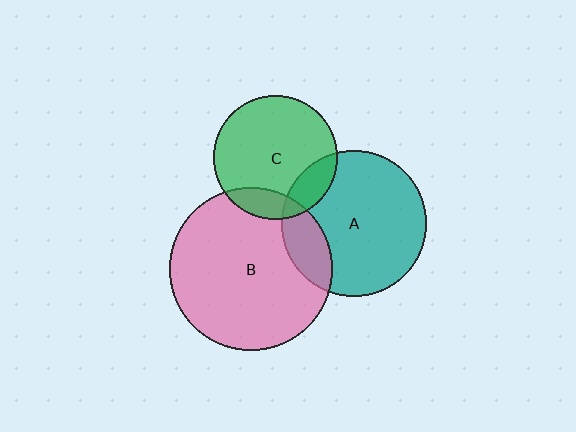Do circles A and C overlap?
Yes.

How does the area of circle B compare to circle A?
Approximately 1.3 times.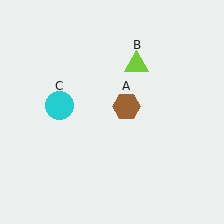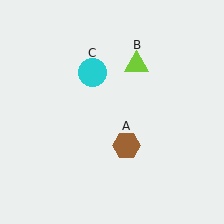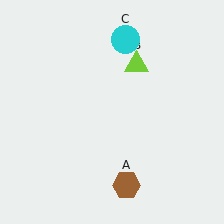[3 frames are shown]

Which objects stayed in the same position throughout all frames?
Lime triangle (object B) remained stationary.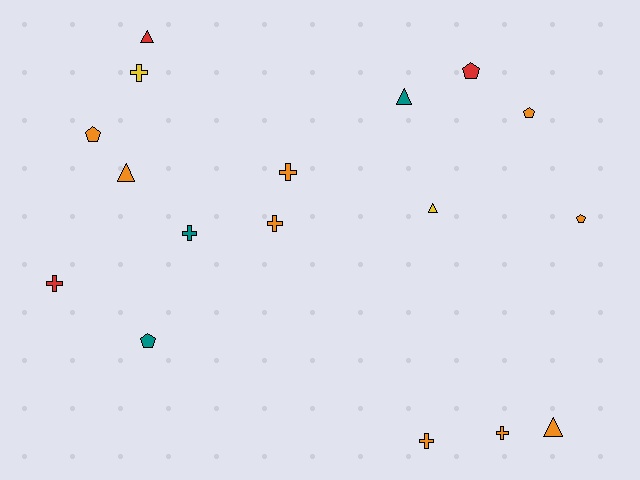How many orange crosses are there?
There are 4 orange crosses.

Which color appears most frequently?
Orange, with 9 objects.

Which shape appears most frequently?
Cross, with 7 objects.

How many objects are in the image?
There are 17 objects.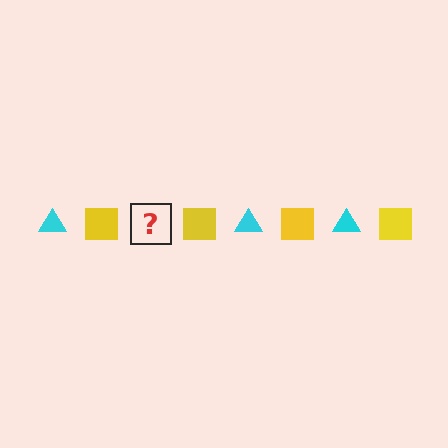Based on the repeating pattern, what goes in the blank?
The blank should be a cyan triangle.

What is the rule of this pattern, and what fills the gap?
The rule is that the pattern alternates between cyan triangle and yellow square. The gap should be filled with a cyan triangle.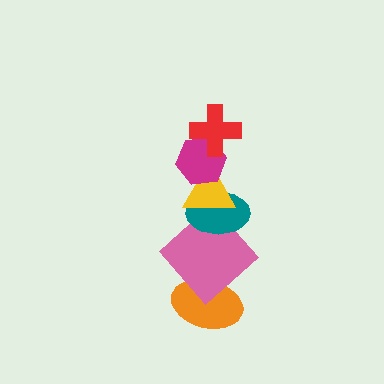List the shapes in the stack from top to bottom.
From top to bottom: the red cross, the magenta hexagon, the yellow triangle, the teal ellipse, the pink diamond, the orange ellipse.